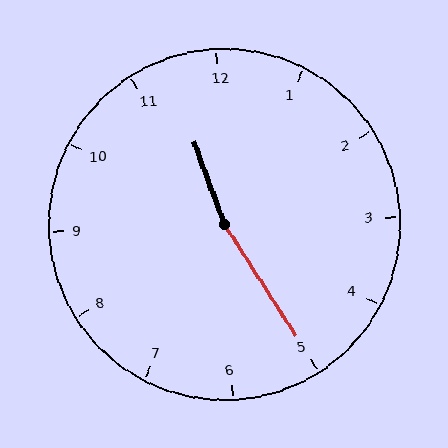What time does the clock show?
11:25.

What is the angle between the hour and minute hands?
Approximately 168 degrees.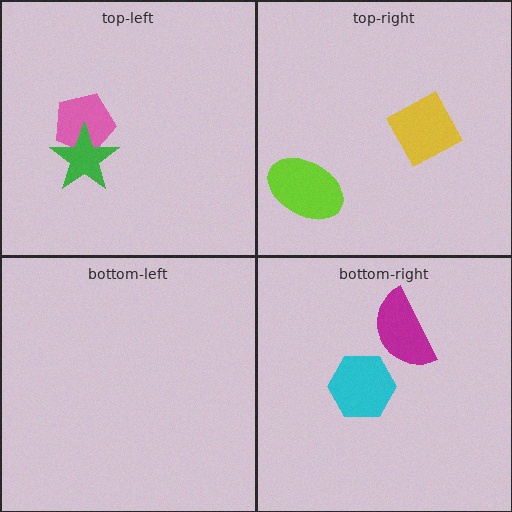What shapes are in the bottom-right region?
The cyan hexagon, the magenta semicircle.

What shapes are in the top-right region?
The lime ellipse, the yellow diamond.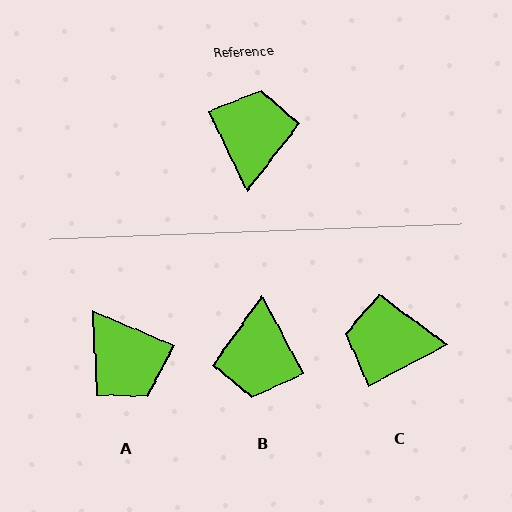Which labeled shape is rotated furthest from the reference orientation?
B, about 178 degrees away.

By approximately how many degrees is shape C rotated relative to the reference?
Approximately 92 degrees counter-clockwise.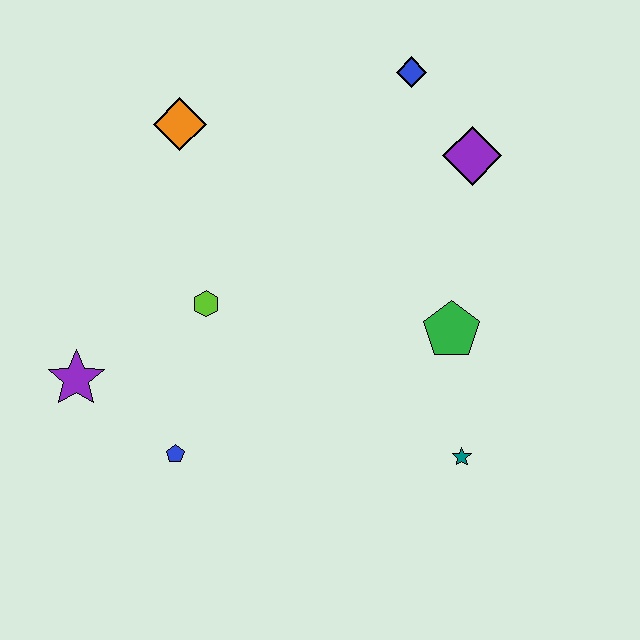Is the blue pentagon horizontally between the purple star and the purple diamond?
Yes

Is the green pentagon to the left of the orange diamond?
No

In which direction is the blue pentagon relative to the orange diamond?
The blue pentagon is below the orange diamond.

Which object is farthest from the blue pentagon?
The blue diamond is farthest from the blue pentagon.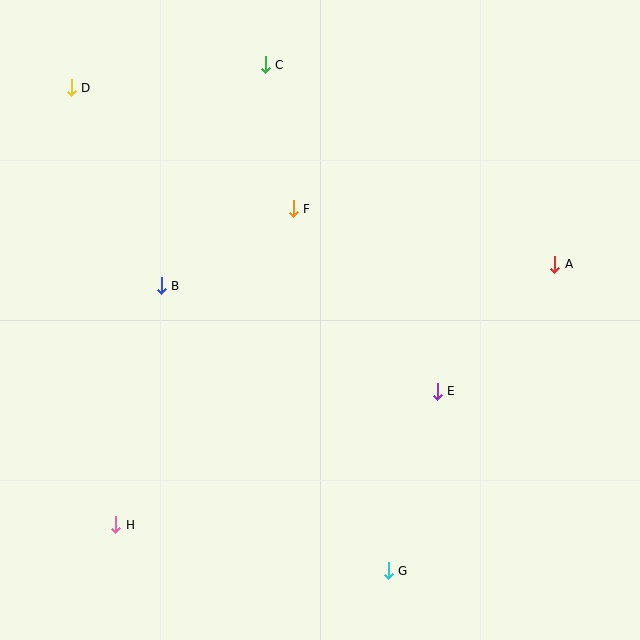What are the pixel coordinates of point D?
Point D is at (71, 88).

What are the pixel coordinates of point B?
Point B is at (161, 286).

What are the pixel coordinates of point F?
Point F is at (293, 209).